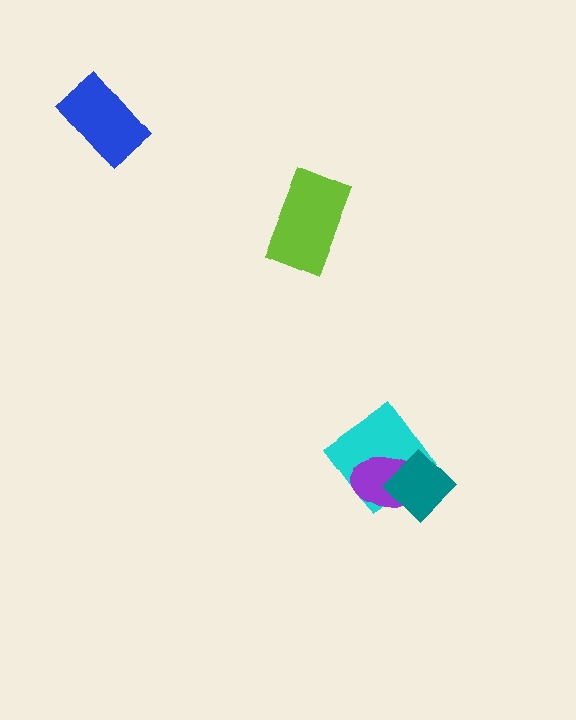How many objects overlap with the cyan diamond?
2 objects overlap with the cyan diamond.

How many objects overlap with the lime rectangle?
0 objects overlap with the lime rectangle.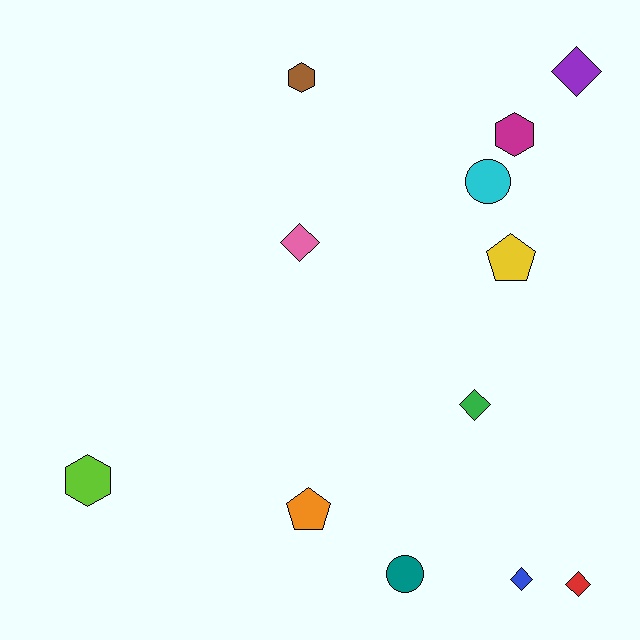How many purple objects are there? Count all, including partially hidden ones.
There is 1 purple object.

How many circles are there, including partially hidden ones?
There are 2 circles.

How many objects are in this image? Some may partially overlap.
There are 12 objects.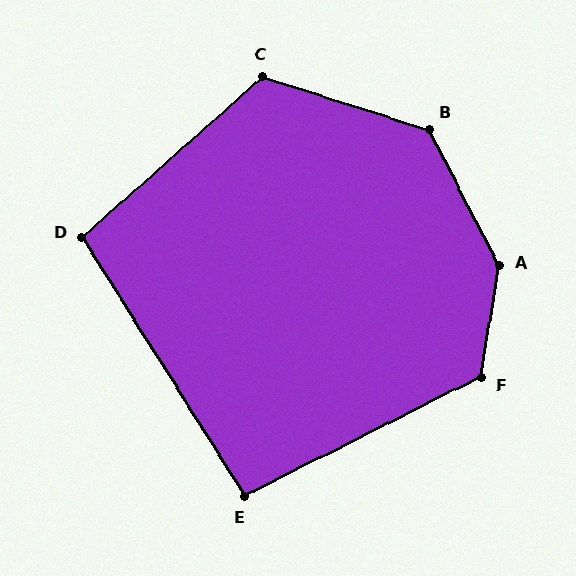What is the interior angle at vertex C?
Approximately 121 degrees (obtuse).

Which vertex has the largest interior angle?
A, at approximately 144 degrees.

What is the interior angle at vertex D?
Approximately 99 degrees (obtuse).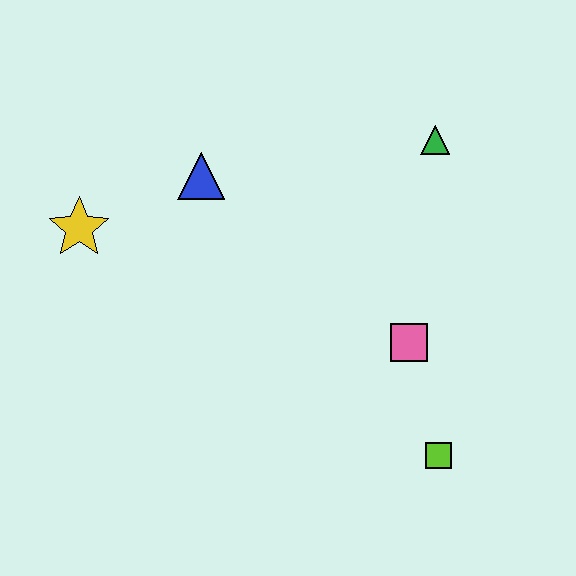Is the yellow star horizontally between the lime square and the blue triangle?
No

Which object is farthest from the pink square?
The yellow star is farthest from the pink square.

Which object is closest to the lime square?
The pink square is closest to the lime square.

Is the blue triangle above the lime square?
Yes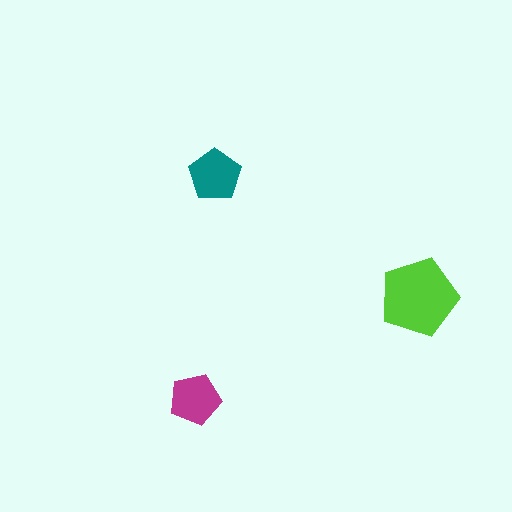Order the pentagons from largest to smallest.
the lime one, the teal one, the magenta one.